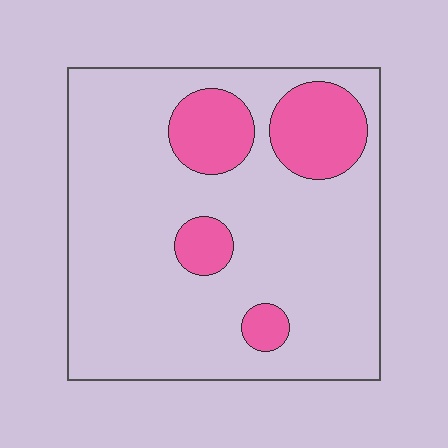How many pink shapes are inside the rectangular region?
4.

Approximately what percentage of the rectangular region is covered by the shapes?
Approximately 20%.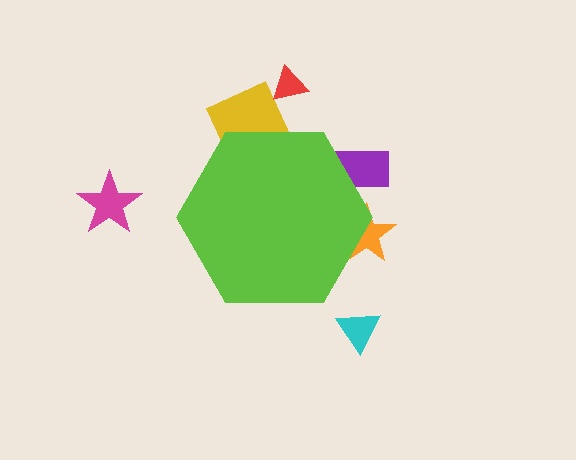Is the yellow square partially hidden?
Yes, the yellow square is partially hidden behind the lime hexagon.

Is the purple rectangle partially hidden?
Yes, the purple rectangle is partially hidden behind the lime hexagon.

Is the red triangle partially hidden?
No, the red triangle is fully visible.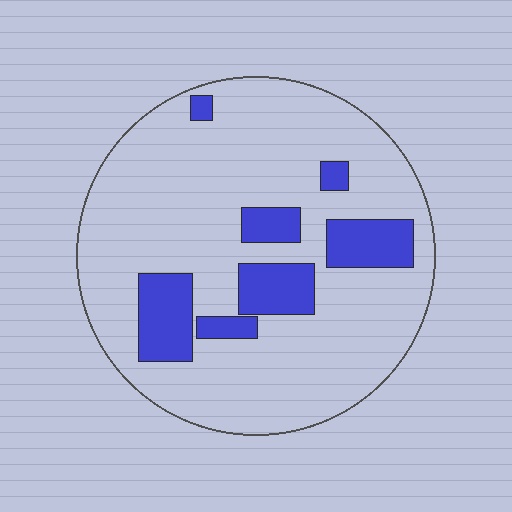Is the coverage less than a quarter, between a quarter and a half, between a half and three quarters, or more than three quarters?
Less than a quarter.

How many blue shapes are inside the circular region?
7.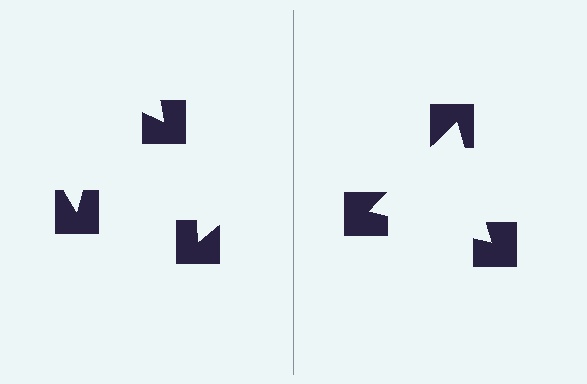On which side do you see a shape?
An illusory triangle appears on the right side. On the left side the wedge cuts are rotated, so no coherent shape forms.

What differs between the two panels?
The notched squares are positioned identically on both sides; only the wedge orientations differ. On the right they align to a triangle; on the left they are misaligned.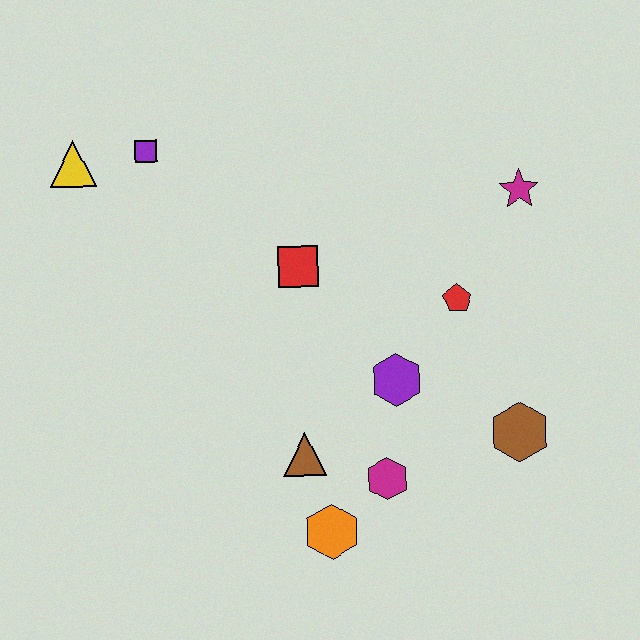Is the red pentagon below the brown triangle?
No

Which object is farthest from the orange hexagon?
The yellow triangle is farthest from the orange hexagon.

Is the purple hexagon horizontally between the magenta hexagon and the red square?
No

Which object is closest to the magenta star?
The red pentagon is closest to the magenta star.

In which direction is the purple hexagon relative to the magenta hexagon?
The purple hexagon is above the magenta hexagon.